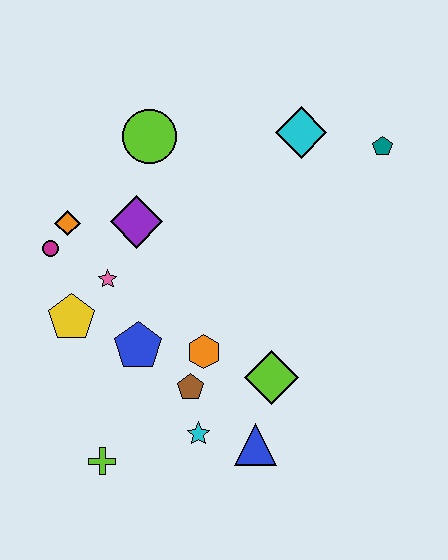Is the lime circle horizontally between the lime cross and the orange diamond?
No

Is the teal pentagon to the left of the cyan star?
No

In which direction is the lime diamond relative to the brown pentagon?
The lime diamond is to the right of the brown pentagon.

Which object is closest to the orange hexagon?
The brown pentagon is closest to the orange hexagon.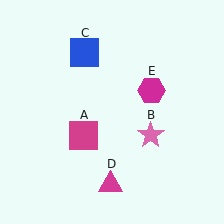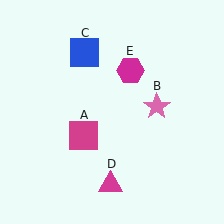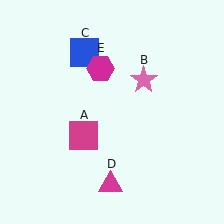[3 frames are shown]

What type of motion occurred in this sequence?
The pink star (object B), magenta hexagon (object E) rotated counterclockwise around the center of the scene.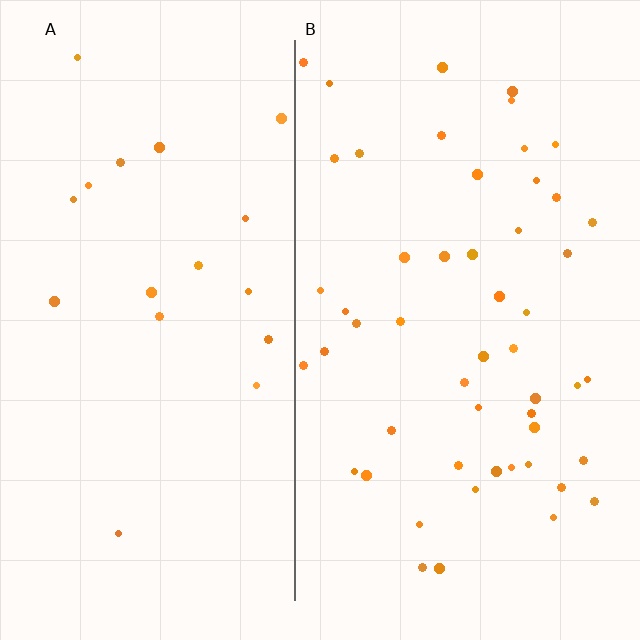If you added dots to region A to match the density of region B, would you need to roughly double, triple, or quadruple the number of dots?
Approximately triple.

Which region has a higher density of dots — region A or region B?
B (the right).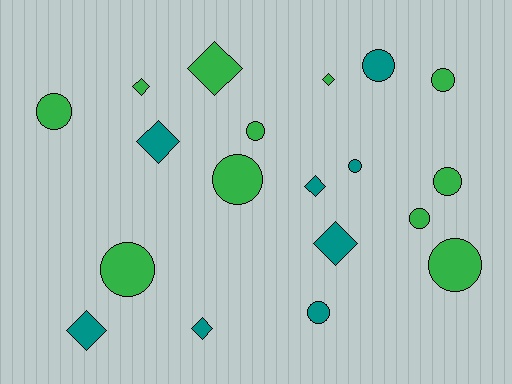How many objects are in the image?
There are 19 objects.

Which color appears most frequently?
Green, with 11 objects.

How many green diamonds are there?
There are 3 green diamonds.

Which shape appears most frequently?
Circle, with 11 objects.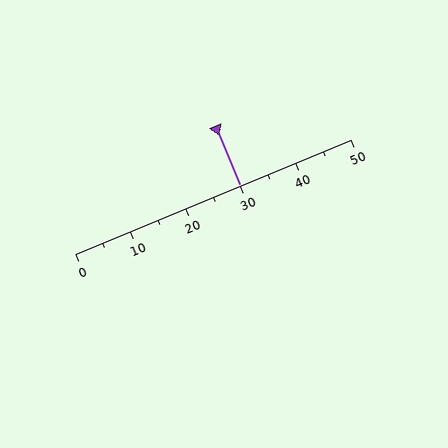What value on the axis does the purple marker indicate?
The marker indicates approximately 30.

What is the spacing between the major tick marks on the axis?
The major ticks are spaced 10 apart.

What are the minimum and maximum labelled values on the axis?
The axis runs from 0 to 50.